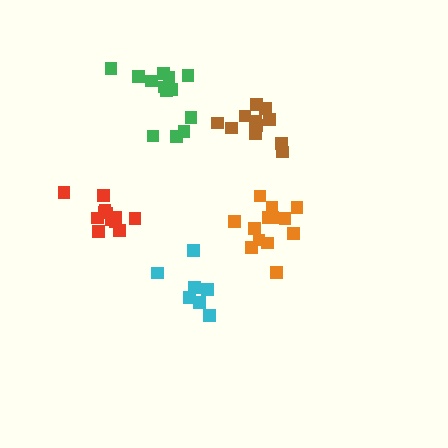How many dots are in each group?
Group 1: 11 dots, Group 2: 13 dots, Group 3: 7 dots, Group 4: 13 dots, Group 5: 13 dots (57 total).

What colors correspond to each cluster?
The clusters are colored: brown, green, cyan, orange, red.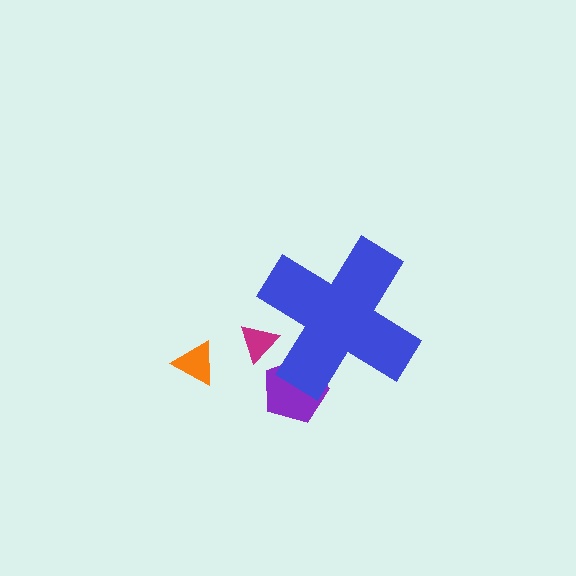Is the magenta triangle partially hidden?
Yes, the magenta triangle is partially hidden behind the blue cross.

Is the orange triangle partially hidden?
No, the orange triangle is fully visible.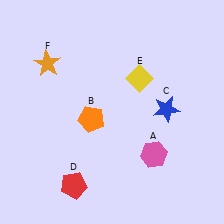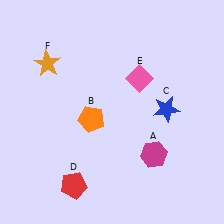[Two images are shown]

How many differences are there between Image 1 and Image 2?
There are 2 differences between the two images.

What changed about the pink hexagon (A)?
In Image 1, A is pink. In Image 2, it changed to magenta.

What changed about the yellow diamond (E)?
In Image 1, E is yellow. In Image 2, it changed to pink.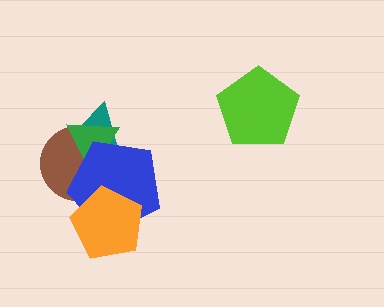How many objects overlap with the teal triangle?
3 objects overlap with the teal triangle.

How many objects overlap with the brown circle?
4 objects overlap with the brown circle.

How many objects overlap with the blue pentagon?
4 objects overlap with the blue pentagon.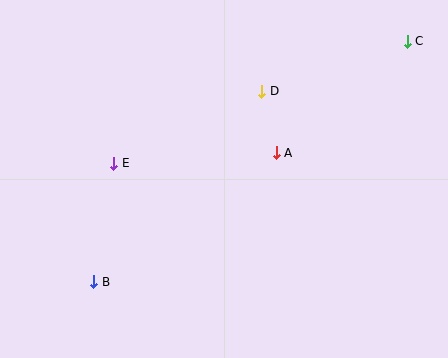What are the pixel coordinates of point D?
Point D is at (262, 91).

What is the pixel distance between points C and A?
The distance between C and A is 172 pixels.